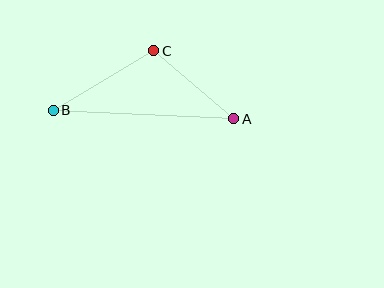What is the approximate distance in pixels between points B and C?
The distance between B and C is approximately 116 pixels.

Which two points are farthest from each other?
Points A and B are farthest from each other.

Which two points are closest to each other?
Points A and C are closest to each other.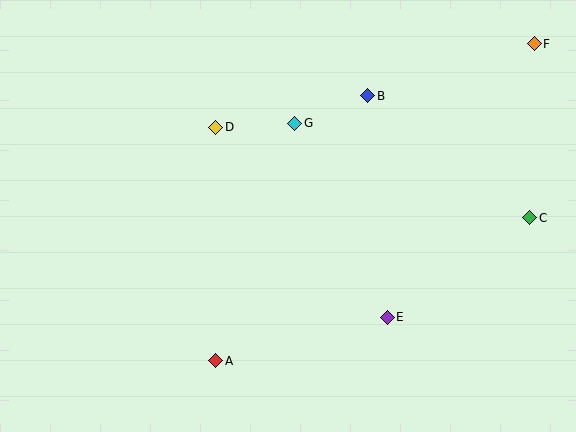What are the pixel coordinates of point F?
Point F is at (534, 44).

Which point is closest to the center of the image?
Point G at (295, 123) is closest to the center.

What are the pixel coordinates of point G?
Point G is at (295, 123).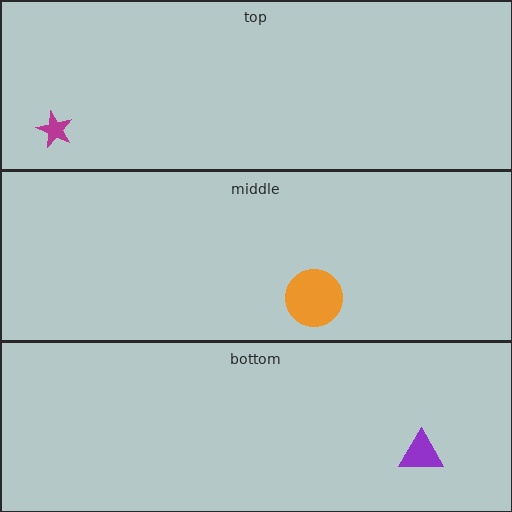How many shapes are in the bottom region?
1.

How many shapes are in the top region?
1.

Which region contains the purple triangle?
The bottom region.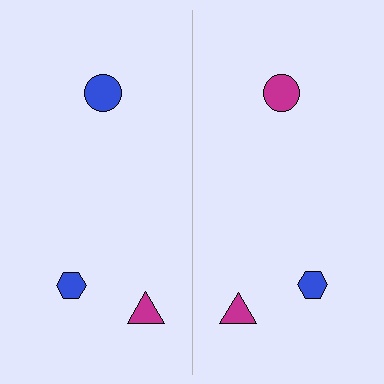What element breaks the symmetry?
The magenta circle on the right side breaks the symmetry — its mirror counterpart is blue.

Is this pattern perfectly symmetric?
No, the pattern is not perfectly symmetric. The magenta circle on the right side breaks the symmetry — its mirror counterpart is blue.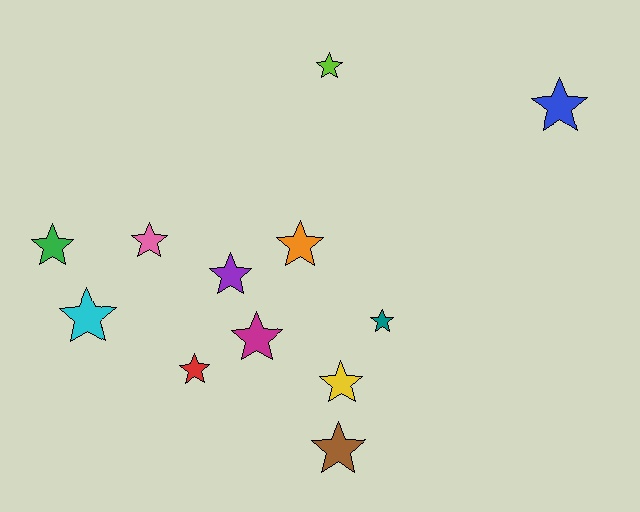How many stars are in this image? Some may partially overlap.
There are 12 stars.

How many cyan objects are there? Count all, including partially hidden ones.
There is 1 cyan object.